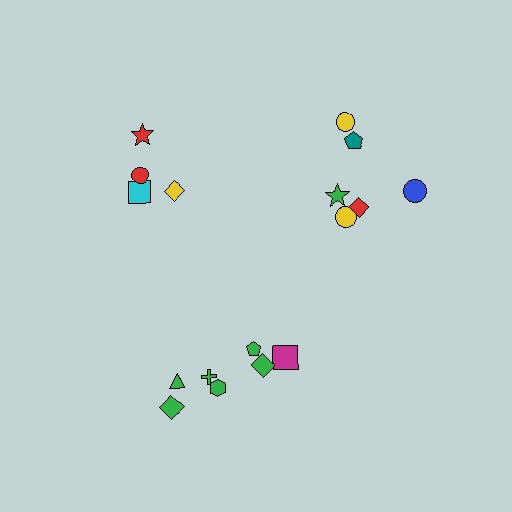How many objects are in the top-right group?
There are 6 objects.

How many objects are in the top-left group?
There are 4 objects.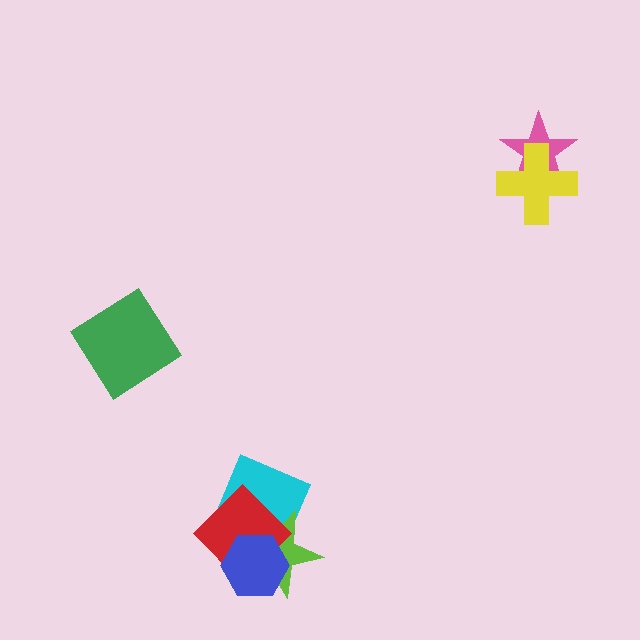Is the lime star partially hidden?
Yes, it is partially covered by another shape.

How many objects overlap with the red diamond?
3 objects overlap with the red diamond.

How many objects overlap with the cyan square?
3 objects overlap with the cyan square.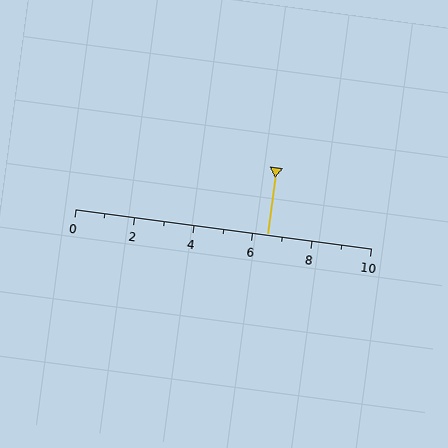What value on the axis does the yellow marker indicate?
The marker indicates approximately 6.5.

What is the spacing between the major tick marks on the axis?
The major ticks are spaced 2 apart.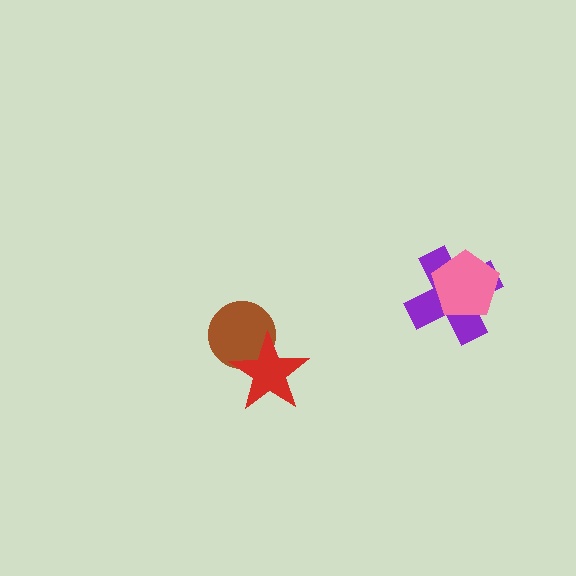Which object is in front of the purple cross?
The pink pentagon is in front of the purple cross.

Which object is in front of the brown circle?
The red star is in front of the brown circle.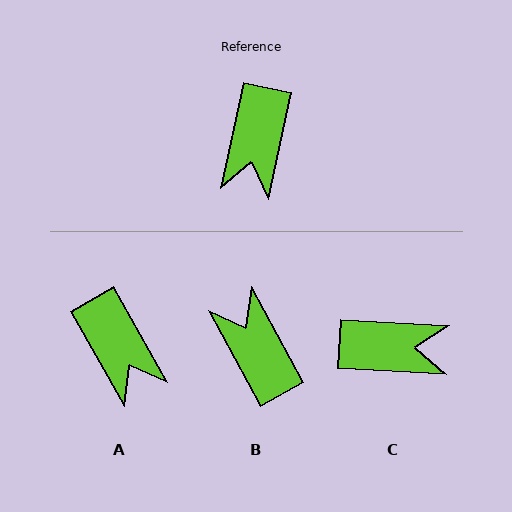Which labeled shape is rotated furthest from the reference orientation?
B, about 139 degrees away.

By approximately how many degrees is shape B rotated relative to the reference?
Approximately 139 degrees clockwise.